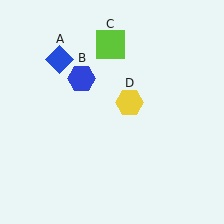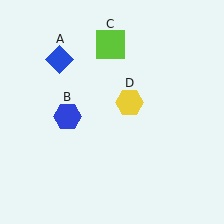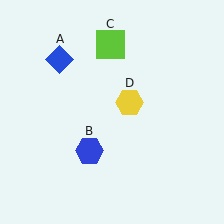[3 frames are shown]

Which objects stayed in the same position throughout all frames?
Blue diamond (object A) and lime square (object C) and yellow hexagon (object D) remained stationary.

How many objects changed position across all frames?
1 object changed position: blue hexagon (object B).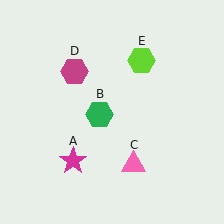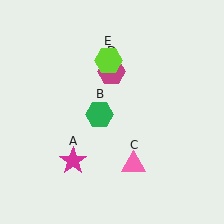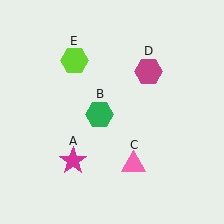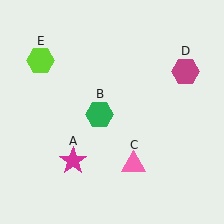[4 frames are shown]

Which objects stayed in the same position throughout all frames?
Magenta star (object A) and green hexagon (object B) and pink triangle (object C) remained stationary.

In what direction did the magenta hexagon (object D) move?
The magenta hexagon (object D) moved right.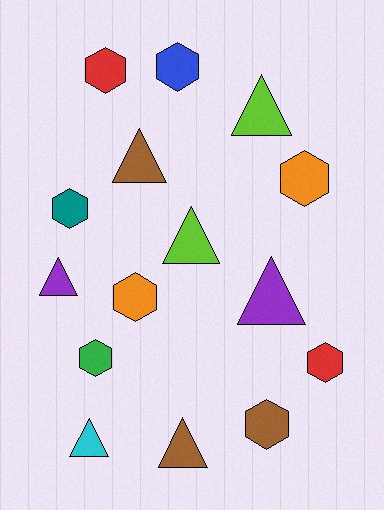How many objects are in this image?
There are 15 objects.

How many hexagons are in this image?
There are 8 hexagons.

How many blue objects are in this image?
There is 1 blue object.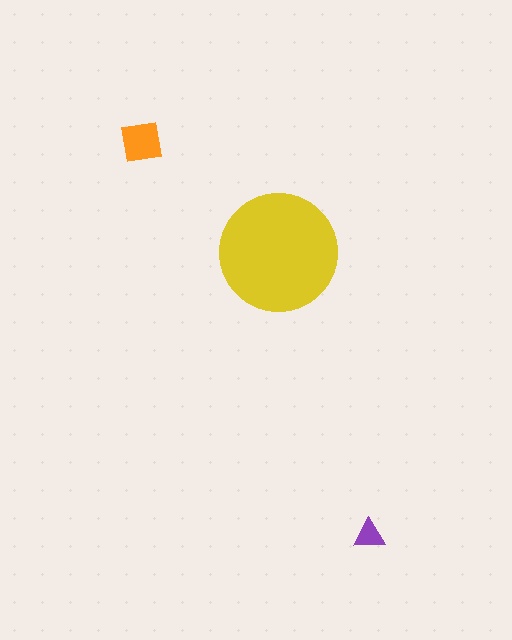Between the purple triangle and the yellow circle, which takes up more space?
The yellow circle.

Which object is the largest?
The yellow circle.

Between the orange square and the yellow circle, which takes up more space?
The yellow circle.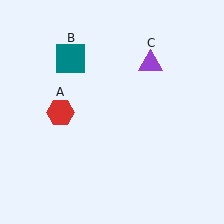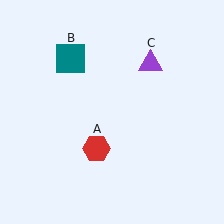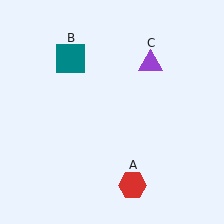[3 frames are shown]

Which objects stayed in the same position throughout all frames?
Teal square (object B) and purple triangle (object C) remained stationary.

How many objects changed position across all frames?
1 object changed position: red hexagon (object A).